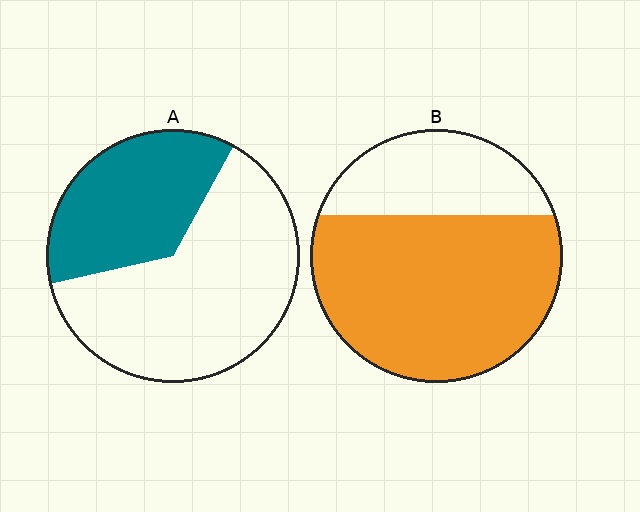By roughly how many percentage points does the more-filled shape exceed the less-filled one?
By roughly 35 percentage points (B over A).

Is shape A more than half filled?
No.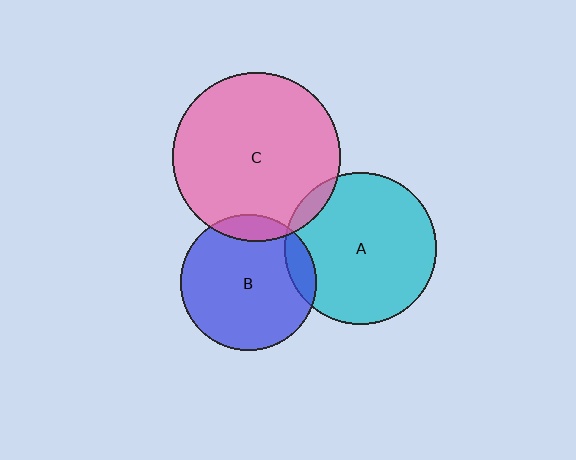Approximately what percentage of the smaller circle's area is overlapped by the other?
Approximately 5%.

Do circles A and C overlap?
Yes.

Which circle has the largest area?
Circle C (pink).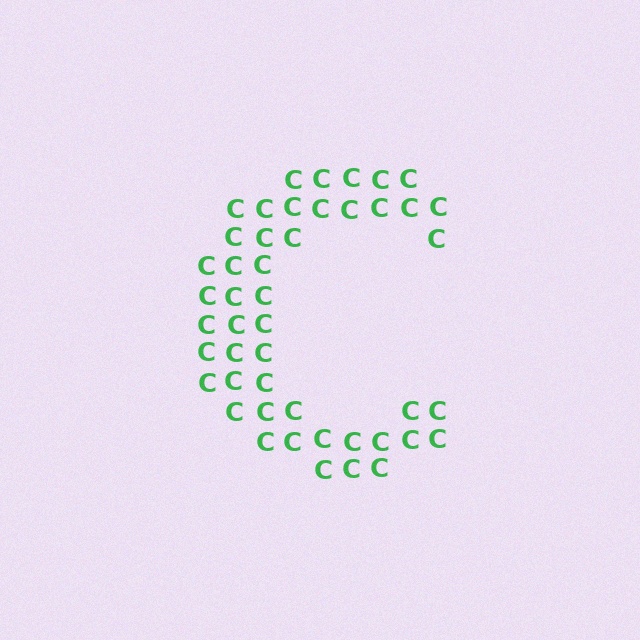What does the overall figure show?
The overall figure shows the letter C.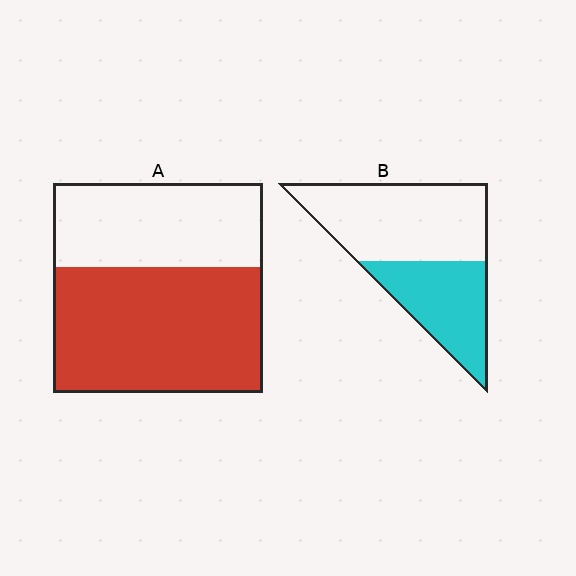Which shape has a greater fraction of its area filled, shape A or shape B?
Shape A.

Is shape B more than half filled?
No.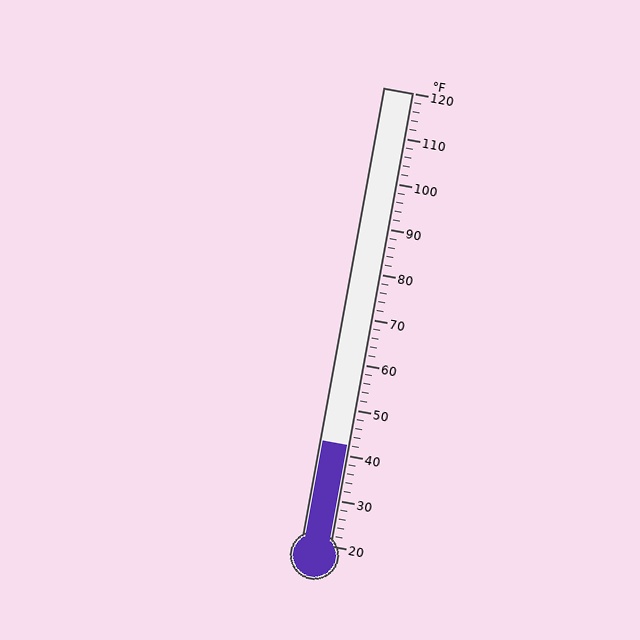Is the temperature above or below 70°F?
The temperature is below 70°F.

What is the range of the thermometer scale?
The thermometer scale ranges from 20°F to 120°F.